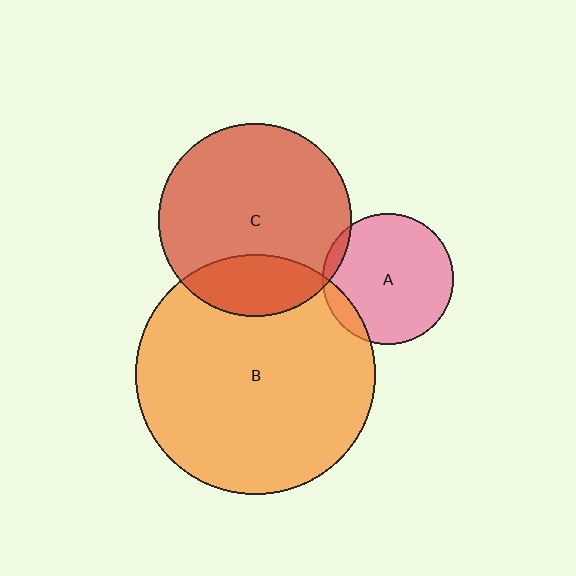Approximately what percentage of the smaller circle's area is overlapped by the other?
Approximately 5%.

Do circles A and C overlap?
Yes.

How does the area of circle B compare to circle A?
Approximately 3.4 times.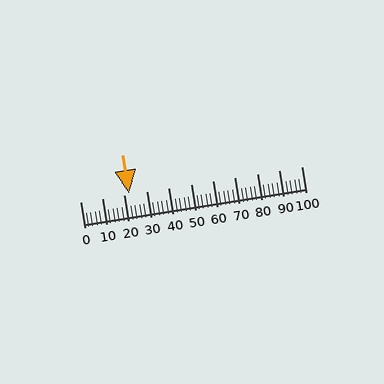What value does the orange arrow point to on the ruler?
The orange arrow points to approximately 22.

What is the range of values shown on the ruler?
The ruler shows values from 0 to 100.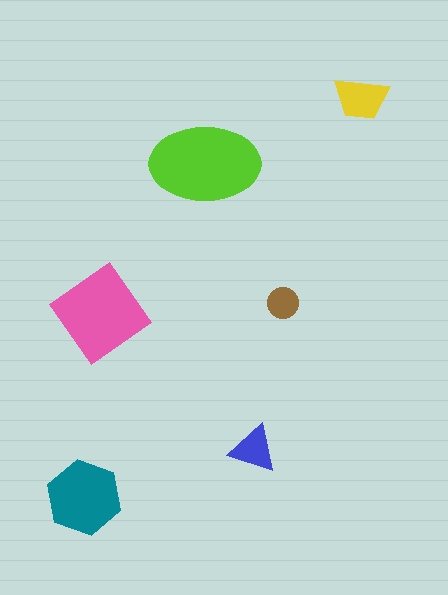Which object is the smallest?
The brown circle.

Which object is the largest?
The lime ellipse.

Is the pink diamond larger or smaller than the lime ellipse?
Smaller.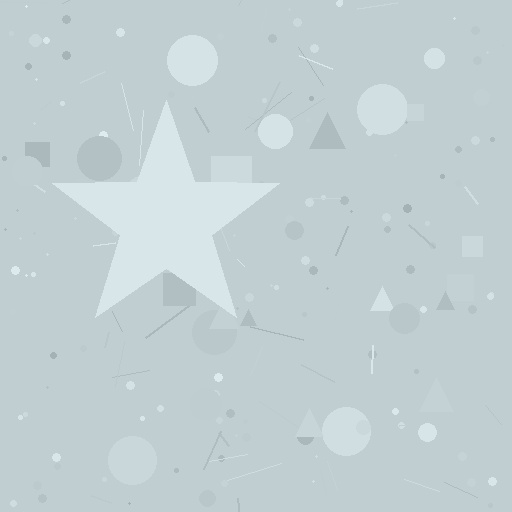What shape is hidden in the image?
A star is hidden in the image.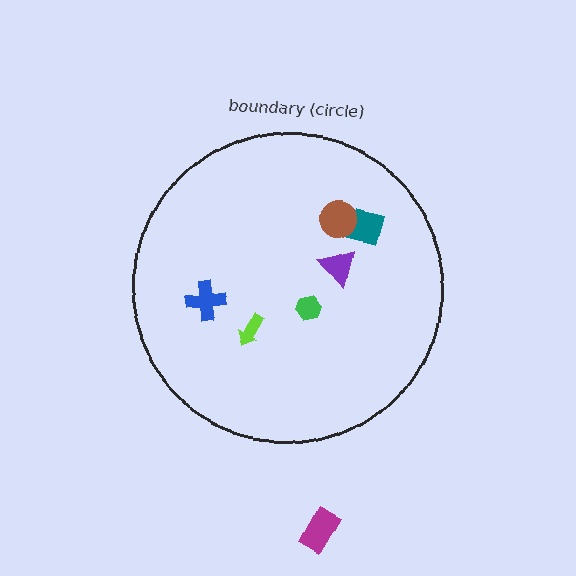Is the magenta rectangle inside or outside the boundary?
Outside.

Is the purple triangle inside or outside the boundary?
Inside.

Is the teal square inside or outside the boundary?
Inside.